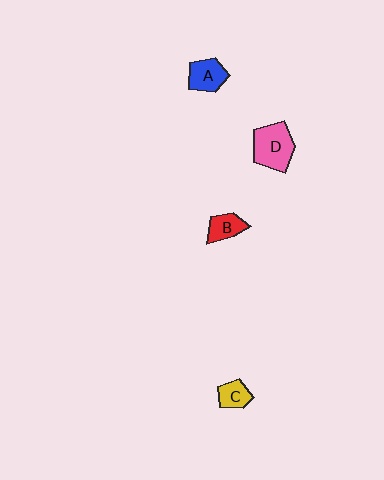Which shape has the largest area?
Shape D (pink).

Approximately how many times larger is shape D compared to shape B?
Approximately 1.9 times.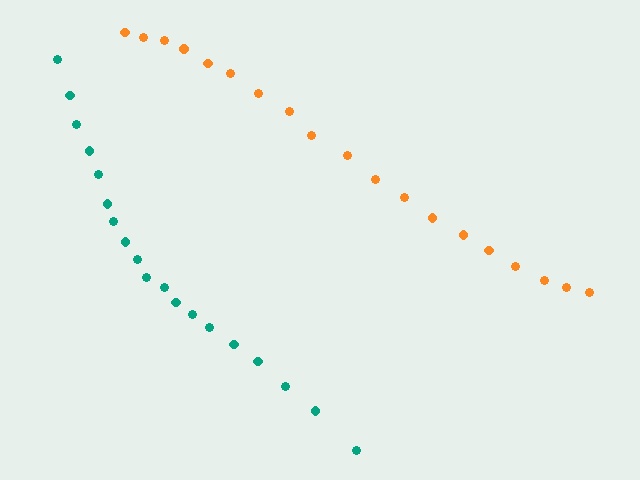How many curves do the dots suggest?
There are 2 distinct paths.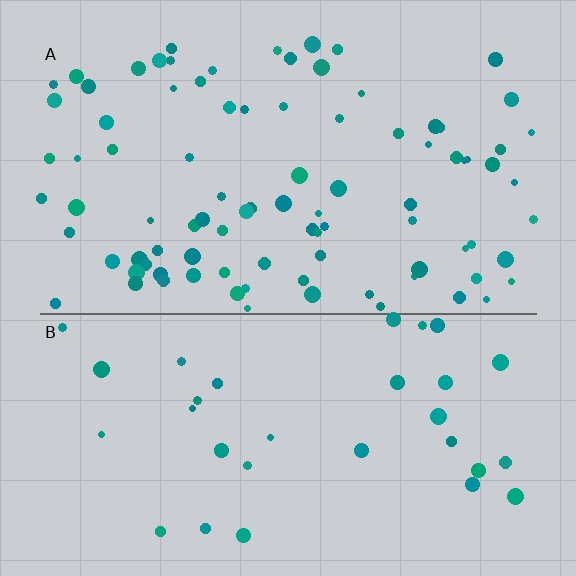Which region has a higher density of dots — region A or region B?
A (the top).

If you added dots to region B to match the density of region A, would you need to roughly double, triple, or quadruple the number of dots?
Approximately triple.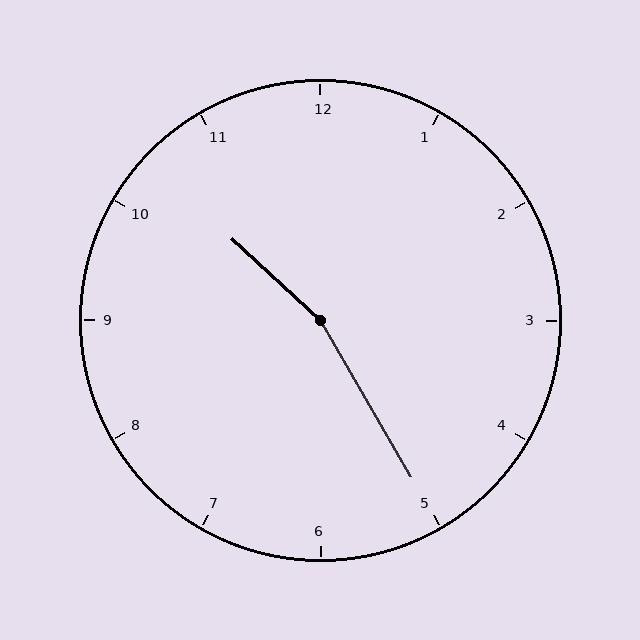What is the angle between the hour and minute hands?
Approximately 162 degrees.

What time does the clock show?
10:25.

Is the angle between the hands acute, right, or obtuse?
It is obtuse.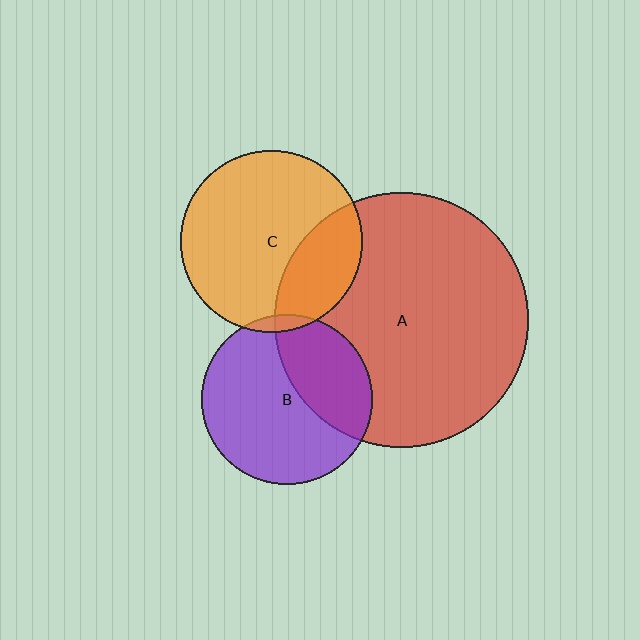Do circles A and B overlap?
Yes.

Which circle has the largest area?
Circle A (red).